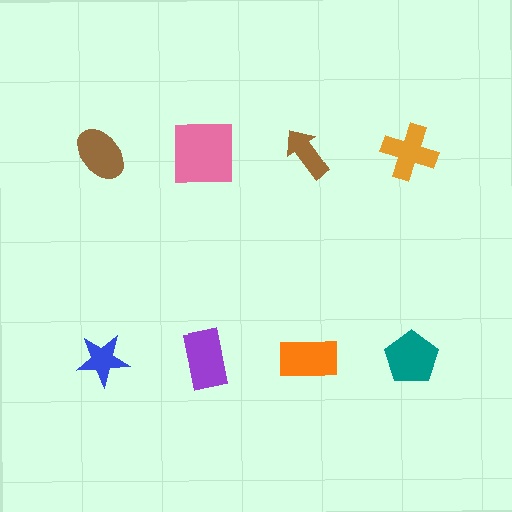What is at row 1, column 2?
A pink square.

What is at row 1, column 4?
An orange cross.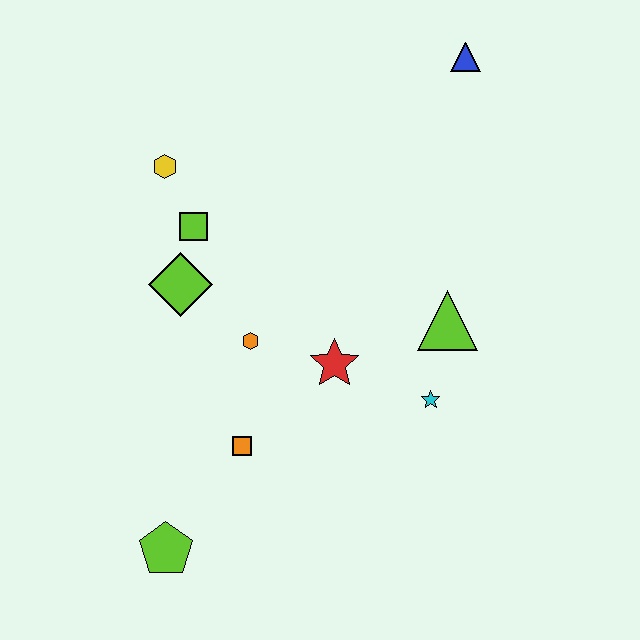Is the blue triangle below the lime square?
No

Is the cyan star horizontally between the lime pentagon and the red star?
No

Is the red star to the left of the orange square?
No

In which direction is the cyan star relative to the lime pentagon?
The cyan star is to the right of the lime pentagon.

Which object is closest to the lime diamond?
The lime square is closest to the lime diamond.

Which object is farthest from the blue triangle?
The lime pentagon is farthest from the blue triangle.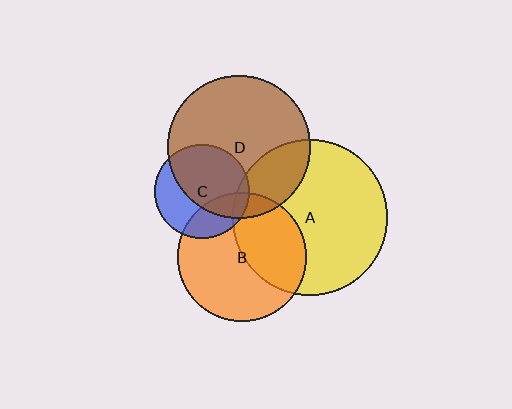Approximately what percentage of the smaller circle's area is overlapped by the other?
Approximately 10%.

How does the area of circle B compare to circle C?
Approximately 1.9 times.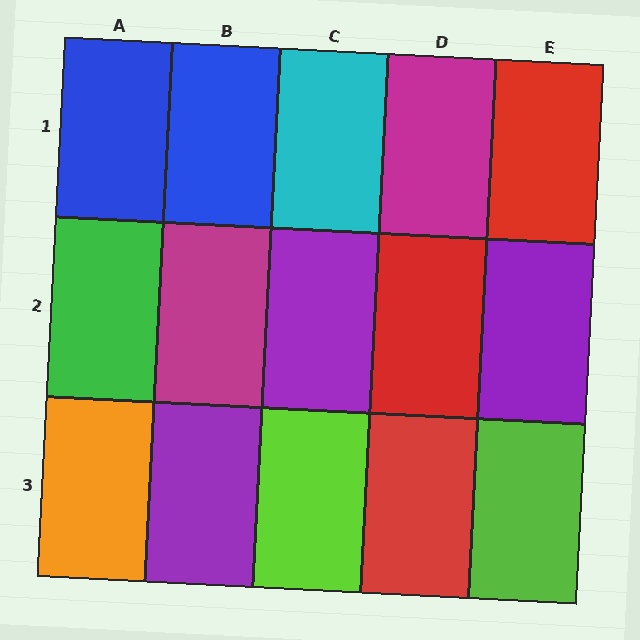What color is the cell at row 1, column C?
Cyan.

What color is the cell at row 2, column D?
Red.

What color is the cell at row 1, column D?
Magenta.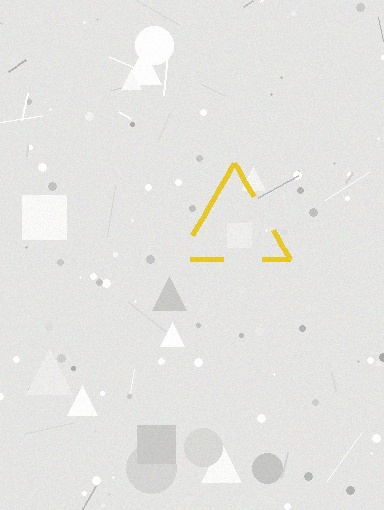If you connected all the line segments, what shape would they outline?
They would outline a triangle.